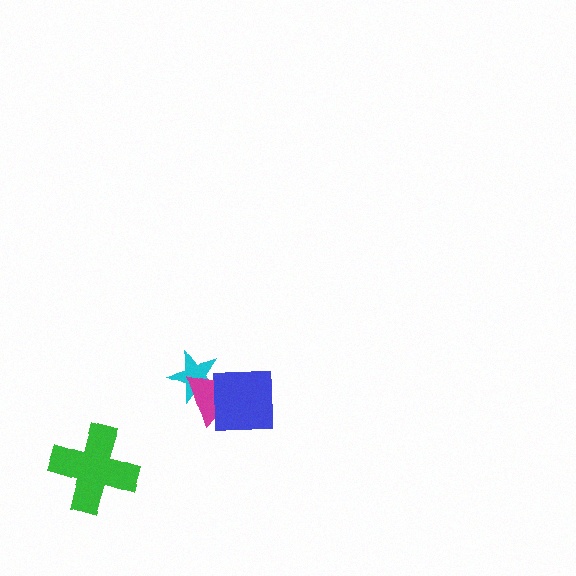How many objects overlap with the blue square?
1 object overlaps with the blue square.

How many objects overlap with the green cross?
0 objects overlap with the green cross.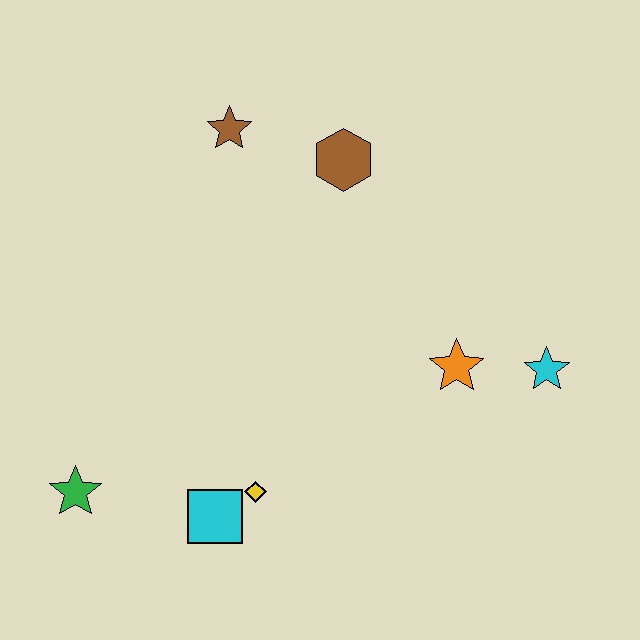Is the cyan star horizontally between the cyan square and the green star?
No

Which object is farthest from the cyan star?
The green star is farthest from the cyan star.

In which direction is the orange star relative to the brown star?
The orange star is below the brown star.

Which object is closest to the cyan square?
The yellow diamond is closest to the cyan square.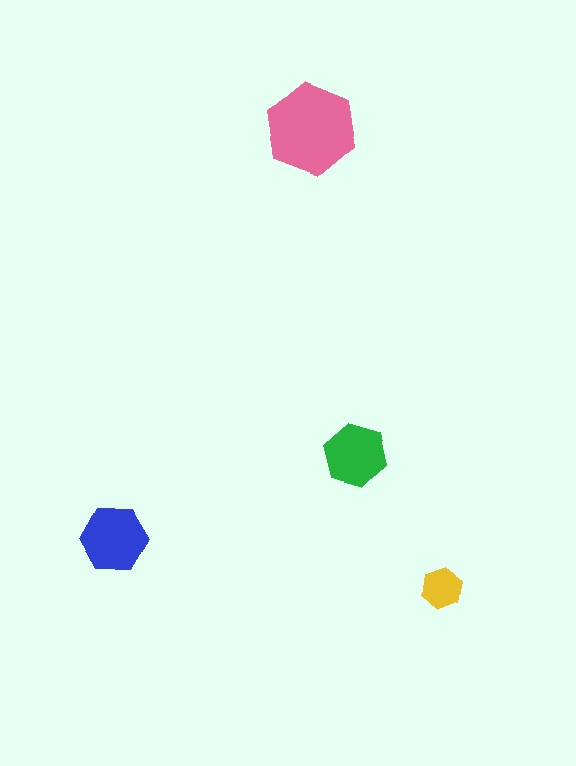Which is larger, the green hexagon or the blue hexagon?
The blue one.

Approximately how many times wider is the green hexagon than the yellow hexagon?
About 1.5 times wider.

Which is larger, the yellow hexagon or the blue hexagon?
The blue one.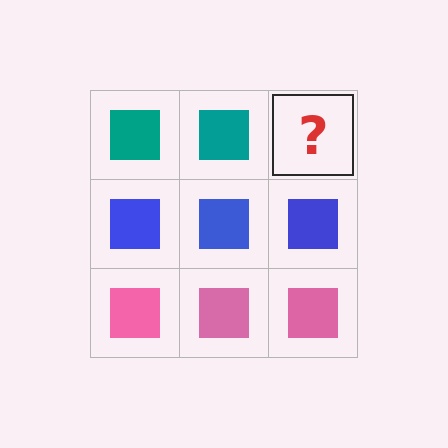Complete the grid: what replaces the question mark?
The question mark should be replaced with a teal square.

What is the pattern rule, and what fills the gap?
The rule is that each row has a consistent color. The gap should be filled with a teal square.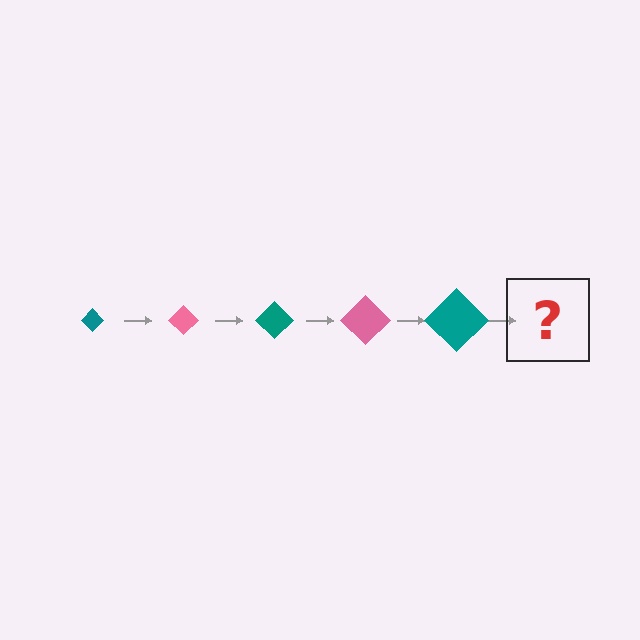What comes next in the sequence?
The next element should be a pink diamond, larger than the previous one.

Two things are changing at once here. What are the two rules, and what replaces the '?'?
The two rules are that the diamond grows larger each step and the color cycles through teal and pink. The '?' should be a pink diamond, larger than the previous one.